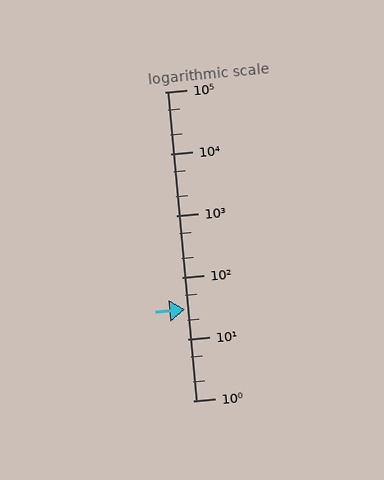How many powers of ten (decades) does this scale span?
The scale spans 5 decades, from 1 to 100000.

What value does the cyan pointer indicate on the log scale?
The pointer indicates approximately 30.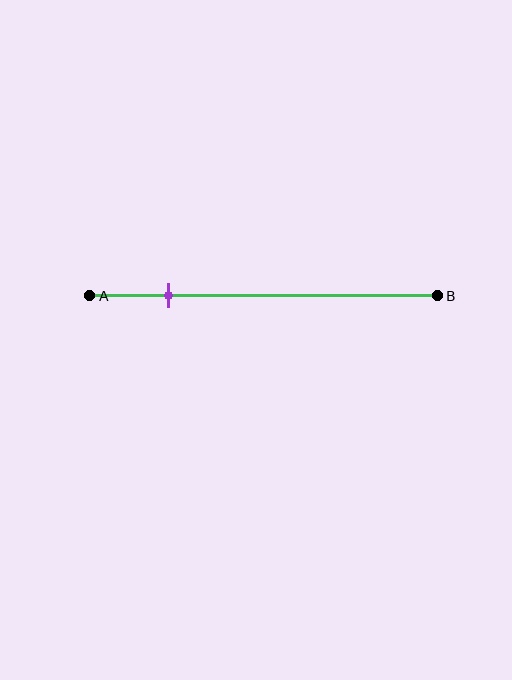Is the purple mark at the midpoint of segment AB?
No, the mark is at about 25% from A, not at the 50% midpoint.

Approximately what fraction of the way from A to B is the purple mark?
The purple mark is approximately 25% of the way from A to B.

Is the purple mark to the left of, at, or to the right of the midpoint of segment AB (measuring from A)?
The purple mark is to the left of the midpoint of segment AB.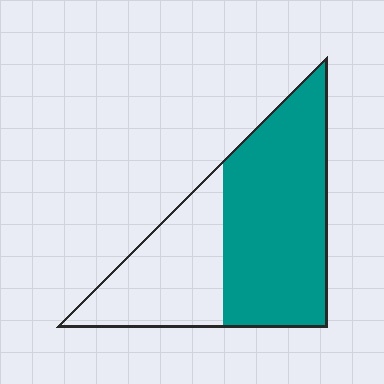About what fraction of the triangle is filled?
About five eighths (5/8).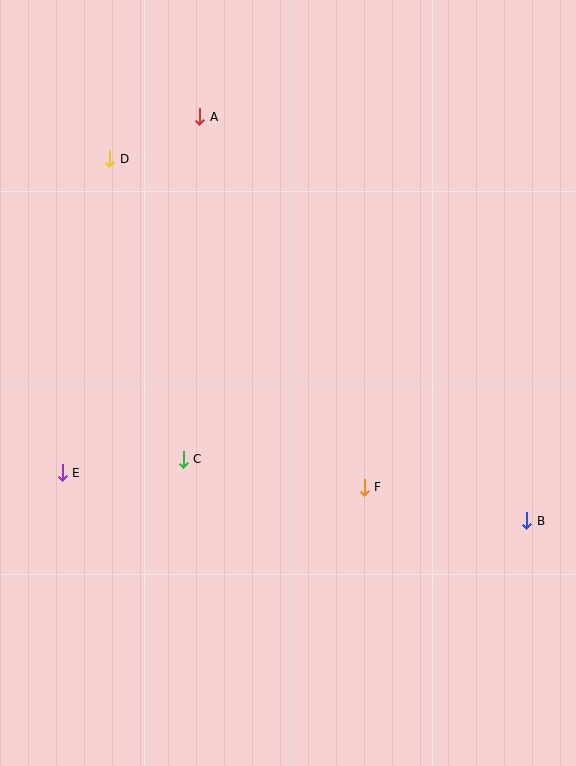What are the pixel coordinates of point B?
Point B is at (527, 521).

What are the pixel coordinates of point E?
Point E is at (62, 473).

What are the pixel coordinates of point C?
Point C is at (183, 459).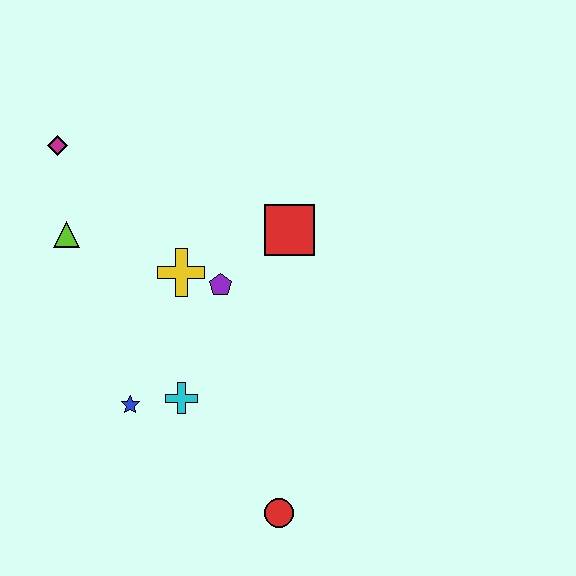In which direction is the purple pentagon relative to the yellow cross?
The purple pentagon is to the right of the yellow cross.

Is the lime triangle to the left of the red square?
Yes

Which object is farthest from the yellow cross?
The red circle is farthest from the yellow cross.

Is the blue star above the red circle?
Yes